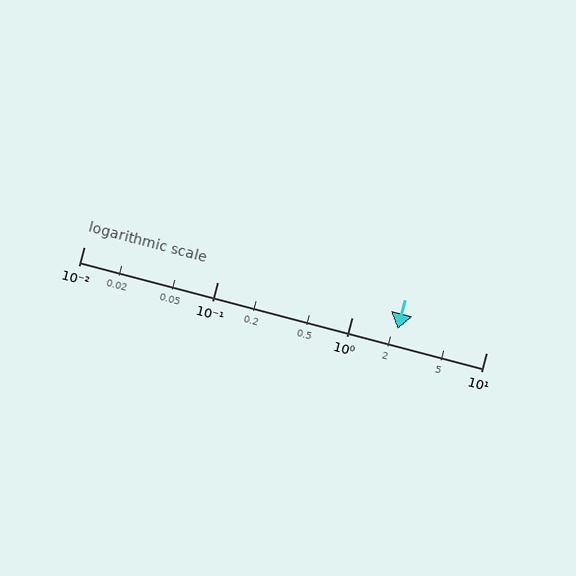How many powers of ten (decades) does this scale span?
The scale spans 3 decades, from 0.01 to 10.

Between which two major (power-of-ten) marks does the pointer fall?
The pointer is between 1 and 10.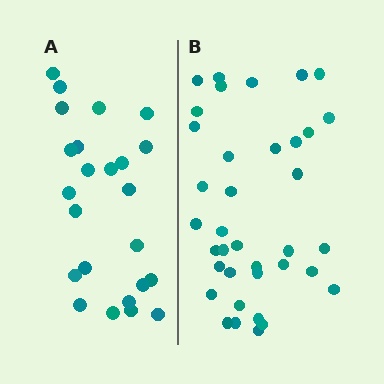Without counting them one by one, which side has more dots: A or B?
Region B (the right region) has more dots.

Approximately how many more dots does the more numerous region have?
Region B has approximately 15 more dots than region A.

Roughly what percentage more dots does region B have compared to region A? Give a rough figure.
About 55% more.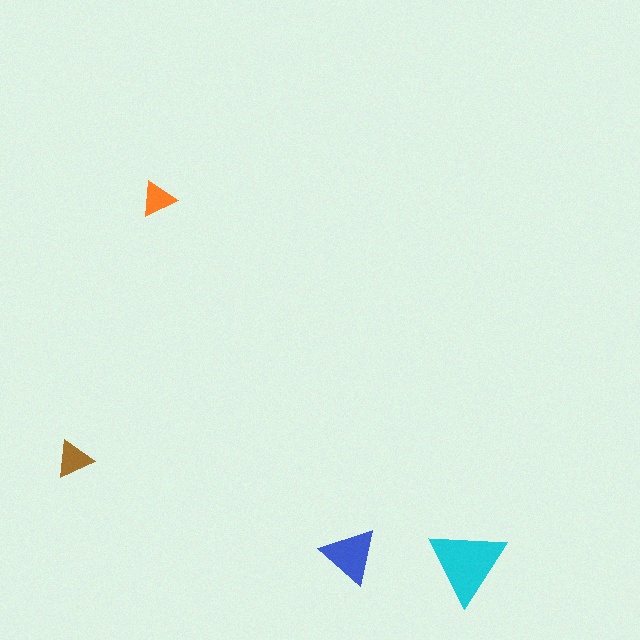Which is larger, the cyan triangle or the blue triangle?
The cyan one.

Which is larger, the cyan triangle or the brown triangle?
The cyan one.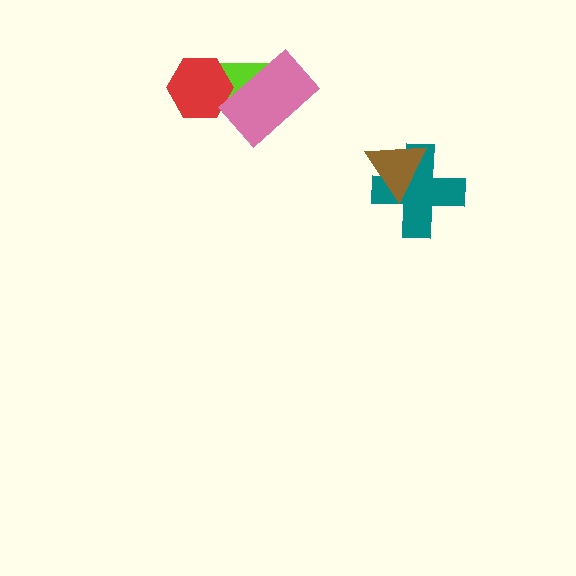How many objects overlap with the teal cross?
1 object overlaps with the teal cross.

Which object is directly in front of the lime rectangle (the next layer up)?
The red hexagon is directly in front of the lime rectangle.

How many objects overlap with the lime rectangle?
2 objects overlap with the lime rectangle.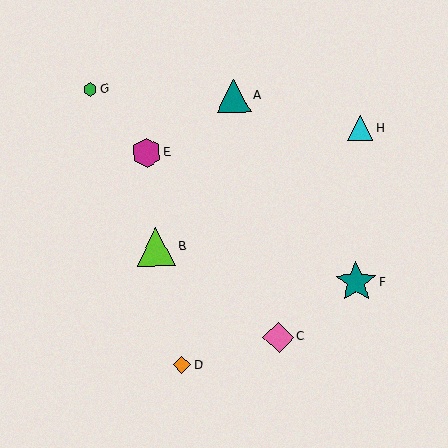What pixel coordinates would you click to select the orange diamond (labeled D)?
Click at (182, 365) to select the orange diamond D.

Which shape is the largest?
The teal star (labeled F) is the largest.